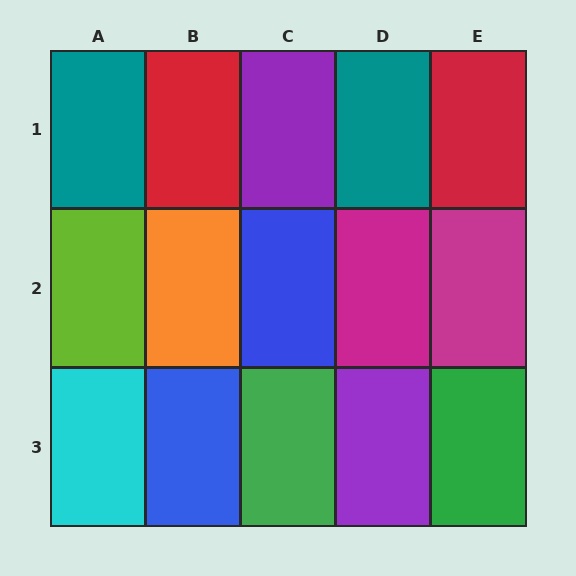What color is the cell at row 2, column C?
Blue.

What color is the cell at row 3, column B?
Blue.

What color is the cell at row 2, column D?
Magenta.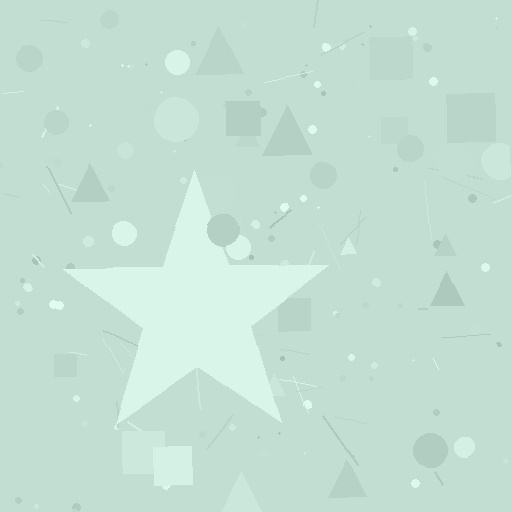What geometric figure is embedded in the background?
A star is embedded in the background.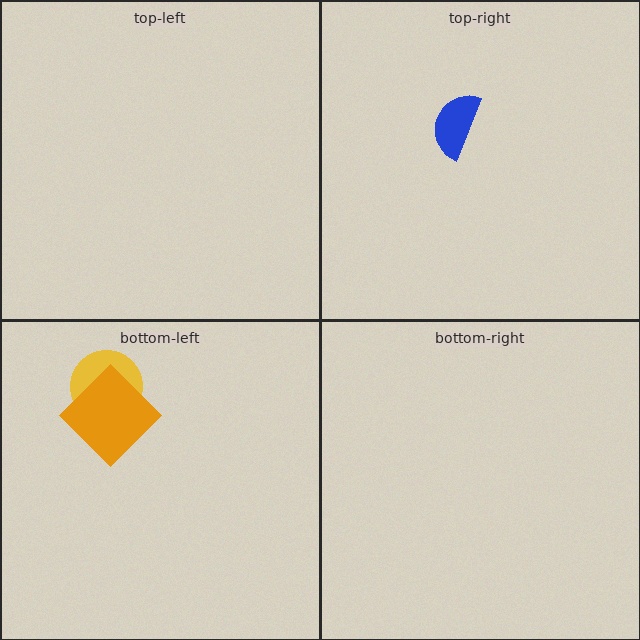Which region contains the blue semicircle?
The top-right region.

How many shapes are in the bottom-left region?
2.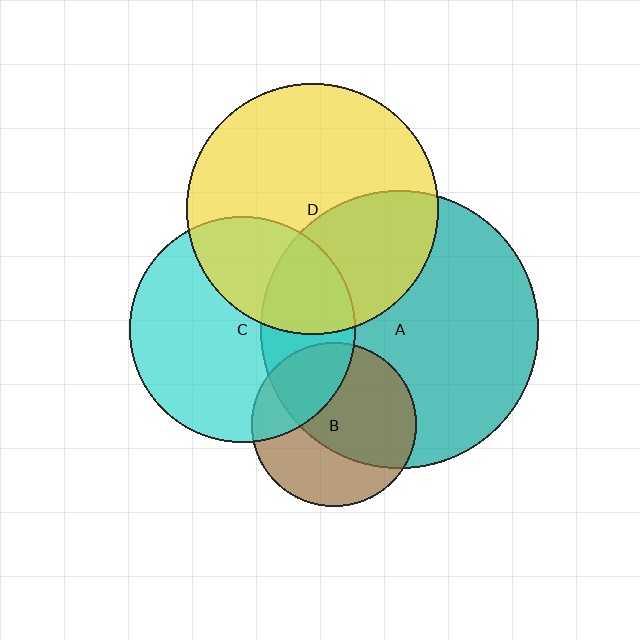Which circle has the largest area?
Circle A (teal).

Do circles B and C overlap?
Yes.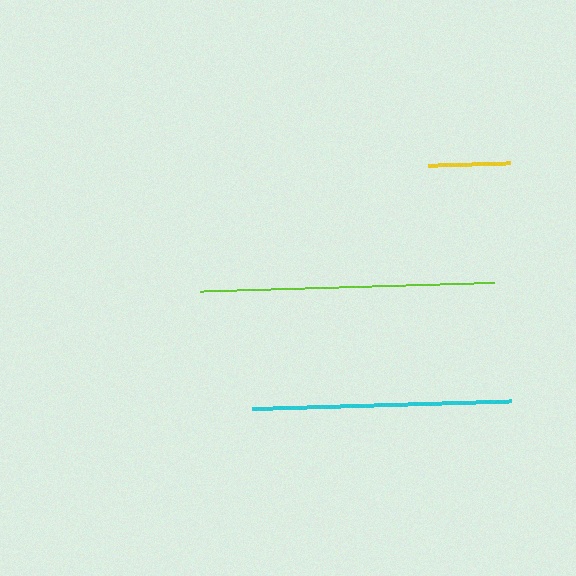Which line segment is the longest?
The lime line is the longest at approximately 294 pixels.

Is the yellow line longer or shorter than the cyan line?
The cyan line is longer than the yellow line.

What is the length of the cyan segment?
The cyan segment is approximately 260 pixels long.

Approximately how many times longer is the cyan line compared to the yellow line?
The cyan line is approximately 3.2 times the length of the yellow line.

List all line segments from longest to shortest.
From longest to shortest: lime, cyan, yellow.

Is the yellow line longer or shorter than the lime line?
The lime line is longer than the yellow line.